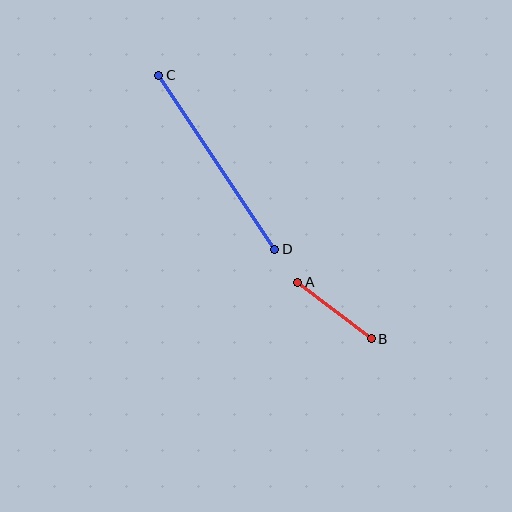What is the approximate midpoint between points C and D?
The midpoint is at approximately (217, 162) pixels.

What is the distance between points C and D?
The distance is approximately 209 pixels.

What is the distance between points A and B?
The distance is approximately 93 pixels.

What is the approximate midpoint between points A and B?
The midpoint is at approximately (334, 311) pixels.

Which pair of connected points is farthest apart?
Points C and D are farthest apart.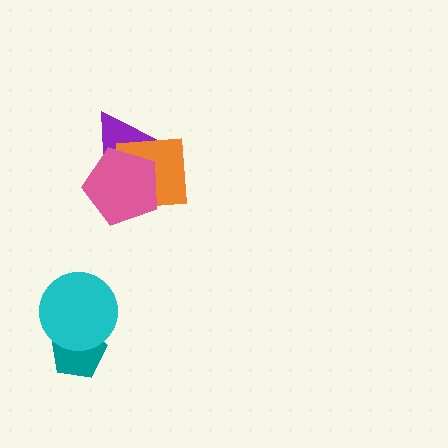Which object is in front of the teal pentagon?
The cyan circle is in front of the teal pentagon.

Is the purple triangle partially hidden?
Yes, it is partially covered by another shape.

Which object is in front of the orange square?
The pink pentagon is in front of the orange square.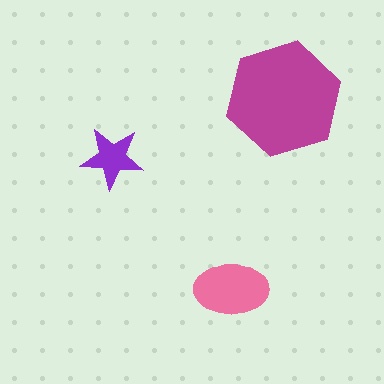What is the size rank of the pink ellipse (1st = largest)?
2nd.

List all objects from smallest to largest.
The purple star, the pink ellipse, the magenta hexagon.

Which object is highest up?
The magenta hexagon is topmost.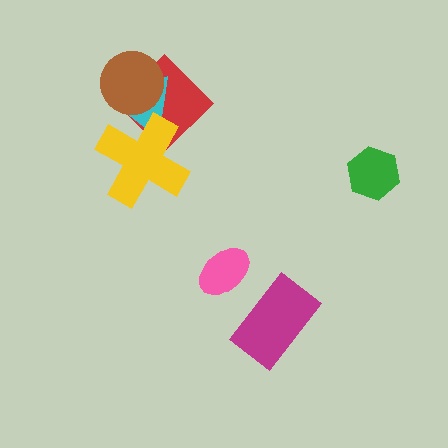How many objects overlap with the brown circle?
2 objects overlap with the brown circle.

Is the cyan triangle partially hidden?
Yes, it is partially covered by another shape.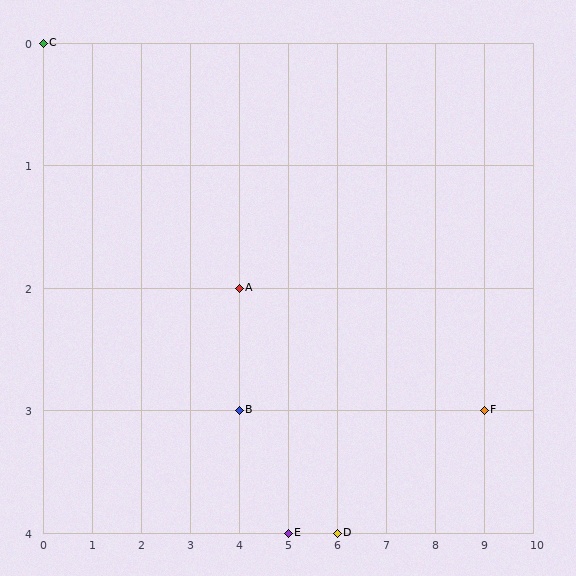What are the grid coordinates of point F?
Point F is at grid coordinates (9, 3).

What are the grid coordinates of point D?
Point D is at grid coordinates (6, 4).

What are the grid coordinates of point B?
Point B is at grid coordinates (4, 3).